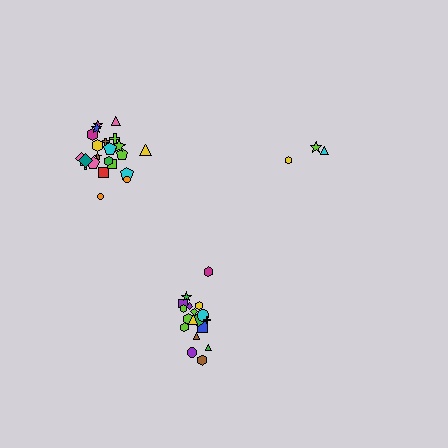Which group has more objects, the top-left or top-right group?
The top-left group.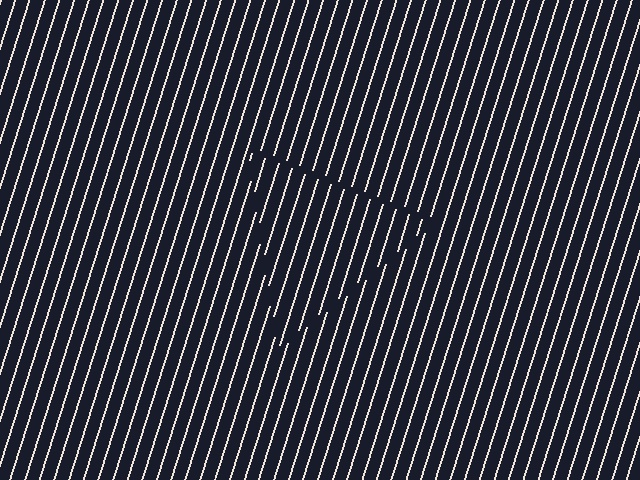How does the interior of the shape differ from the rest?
The interior of the shape contains the same grating, shifted by half a period — the contour is defined by the phase discontinuity where line-ends from the inner and outer gratings abut.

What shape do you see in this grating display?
An illusory triangle. The interior of the shape contains the same grating, shifted by half a period — the contour is defined by the phase discontinuity where line-ends from the inner and outer gratings abut.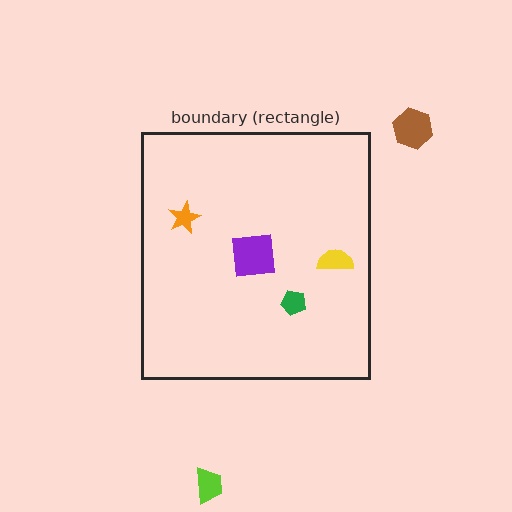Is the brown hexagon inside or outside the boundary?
Outside.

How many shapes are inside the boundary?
4 inside, 2 outside.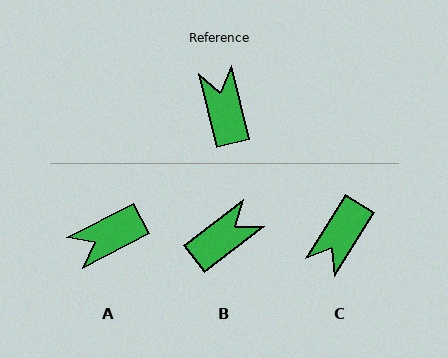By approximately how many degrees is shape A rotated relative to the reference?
Approximately 104 degrees counter-clockwise.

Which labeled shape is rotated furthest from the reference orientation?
C, about 134 degrees away.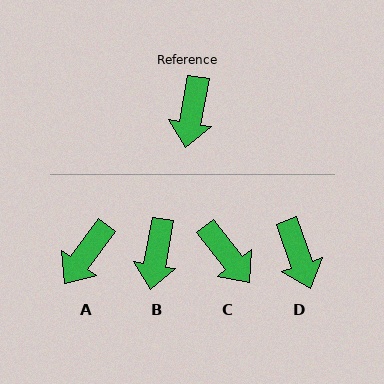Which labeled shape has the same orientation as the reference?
B.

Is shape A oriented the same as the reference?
No, it is off by about 26 degrees.